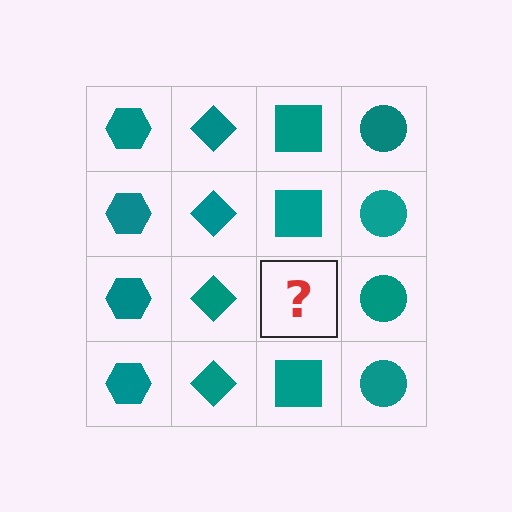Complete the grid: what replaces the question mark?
The question mark should be replaced with a teal square.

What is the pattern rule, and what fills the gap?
The rule is that each column has a consistent shape. The gap should be filled with a teal square.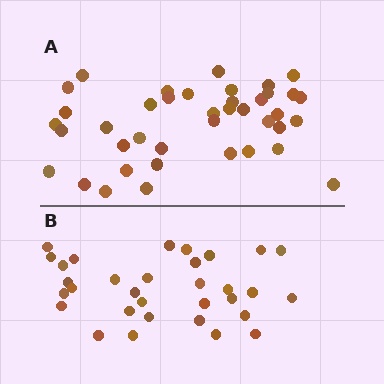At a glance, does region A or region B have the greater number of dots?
Region A (the top region) has more dots.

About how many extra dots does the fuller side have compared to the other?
Region A has roughly 8 or so more dots than region B.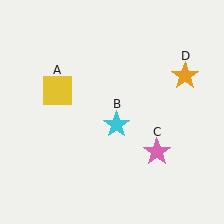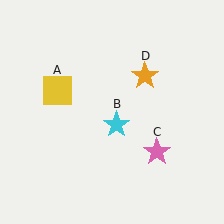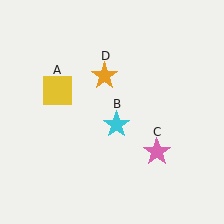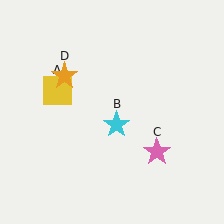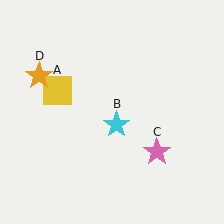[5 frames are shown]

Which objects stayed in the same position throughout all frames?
Yellow square (object A) and cyan star (object B) and pink star (object C) remained stationary.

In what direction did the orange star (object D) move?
The orange star (object D) moved left.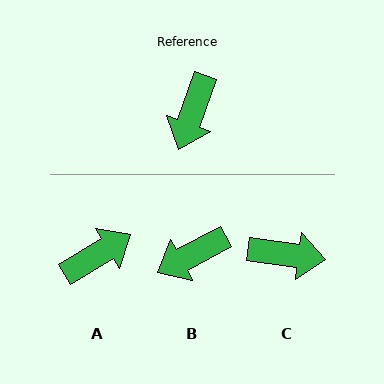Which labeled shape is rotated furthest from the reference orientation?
A, about 141 degrees away.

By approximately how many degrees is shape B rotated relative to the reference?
Approximately 43 degrees clockwise.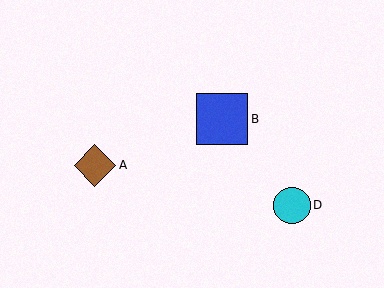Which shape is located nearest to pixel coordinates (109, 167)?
The brown diamond (labeled A) at (95, 165) is nearest to that location.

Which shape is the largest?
The blue square (labeled B) is the largest.